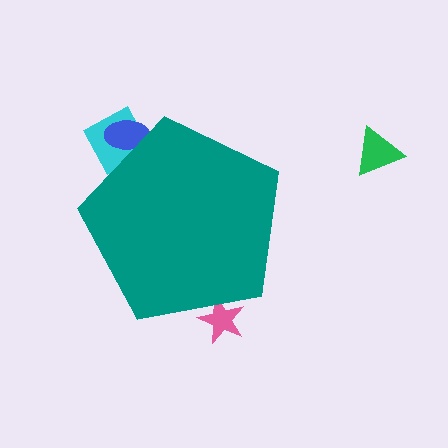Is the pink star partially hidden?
Yes, the pink star is partially hidden behind the teal pentagon.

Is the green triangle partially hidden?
No, the green triangle is fully visible.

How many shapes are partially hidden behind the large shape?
3 shapes are partially hidden.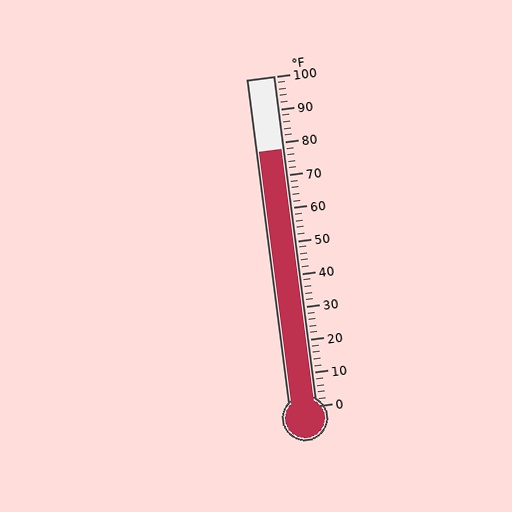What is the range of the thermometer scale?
The thermometer scale ranges from 0°F to 100°F.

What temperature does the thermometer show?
The thermometer shows approximately 78°F.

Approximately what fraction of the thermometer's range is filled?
The thermometer is filled to approximately 80% of its range.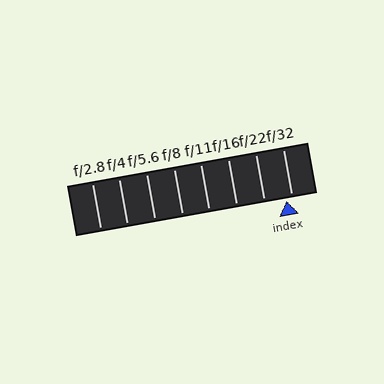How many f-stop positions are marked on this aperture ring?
There are 8 f-stop positions marked.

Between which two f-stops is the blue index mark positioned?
The index mark is between f/22 and f/32.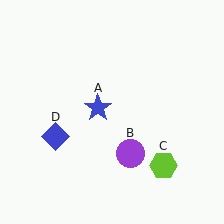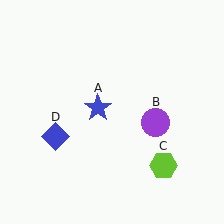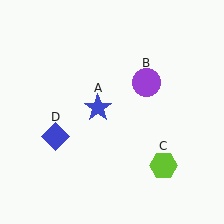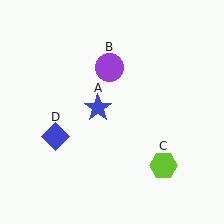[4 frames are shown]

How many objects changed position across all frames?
1 object changed position: purple circle (object B).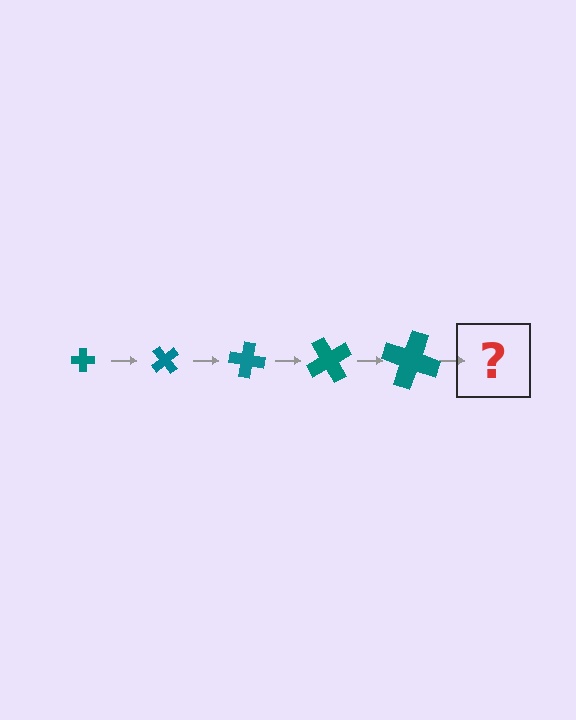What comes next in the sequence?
The next element should be a cross, larger than the previous one and rotated 250 degrees from the start.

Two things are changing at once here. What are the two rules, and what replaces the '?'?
The two rules are that the cross grows larger each step and it rotates 50 degrees each step. The '?' should be a cross, larger than the previous one and rotated 250 degrees from the start.